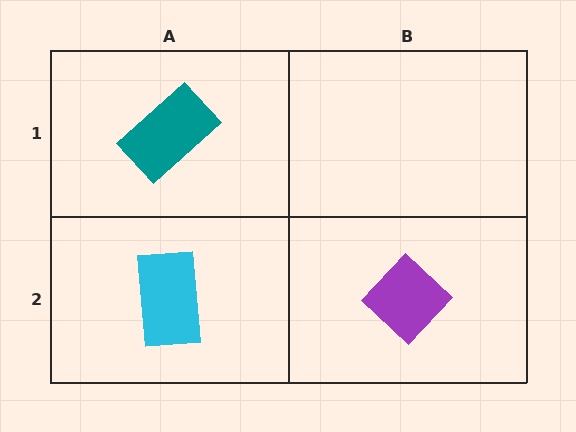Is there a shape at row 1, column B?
No, that cell is empty.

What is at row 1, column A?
A teal rectangle.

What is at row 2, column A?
A cyan rectangle.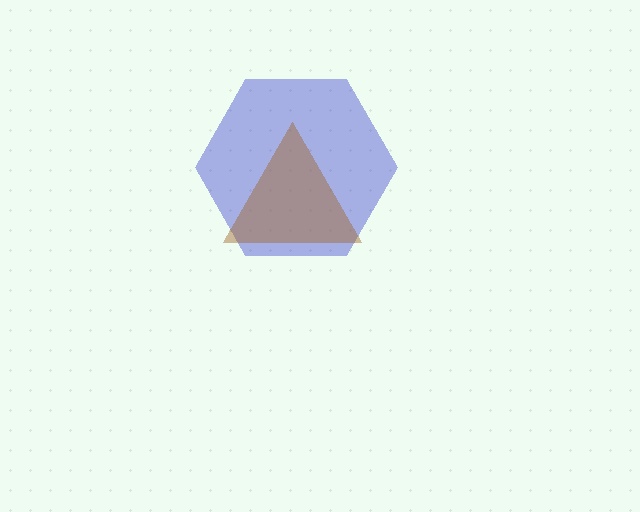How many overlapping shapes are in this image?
There are 2 overlapping shapes in the image.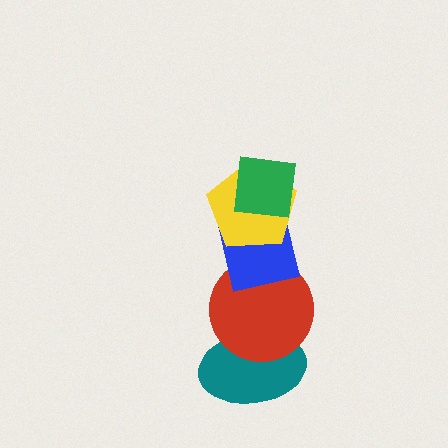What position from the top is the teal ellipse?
The teal ellipse is 5th from the top.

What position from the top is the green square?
The green square is 1st from the top.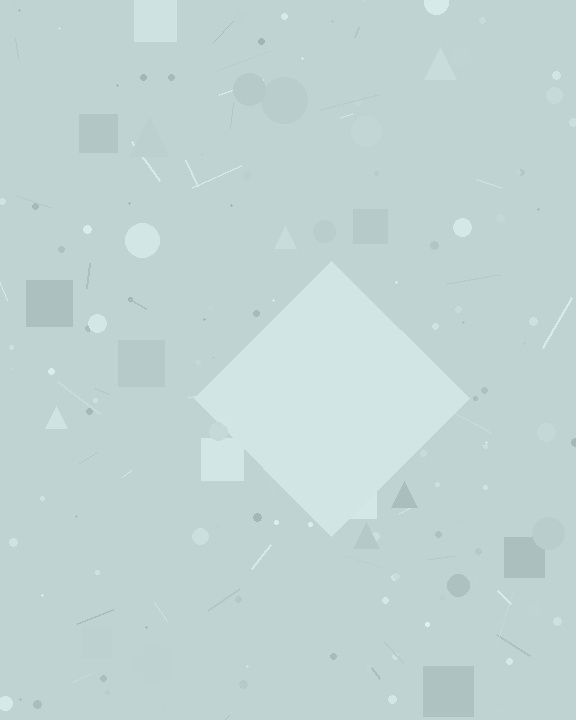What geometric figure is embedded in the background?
A diamond is embedded in the background.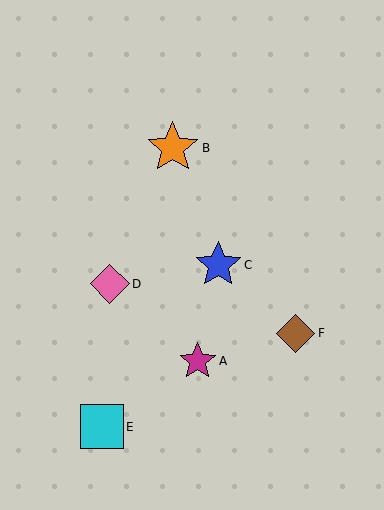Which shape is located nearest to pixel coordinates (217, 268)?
The blue star (labeled C) at (218, 265) is nearest to that location.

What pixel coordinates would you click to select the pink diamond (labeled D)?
Click at (110, 284) to select the pink diamond D.